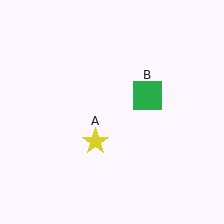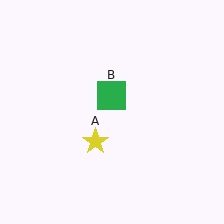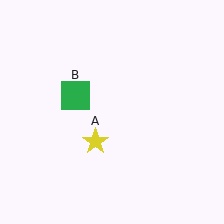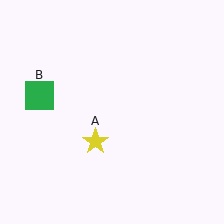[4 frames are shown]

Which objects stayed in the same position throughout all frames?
Yellow star (object A) remained stationary.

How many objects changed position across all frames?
1 object changed position: green square (object B).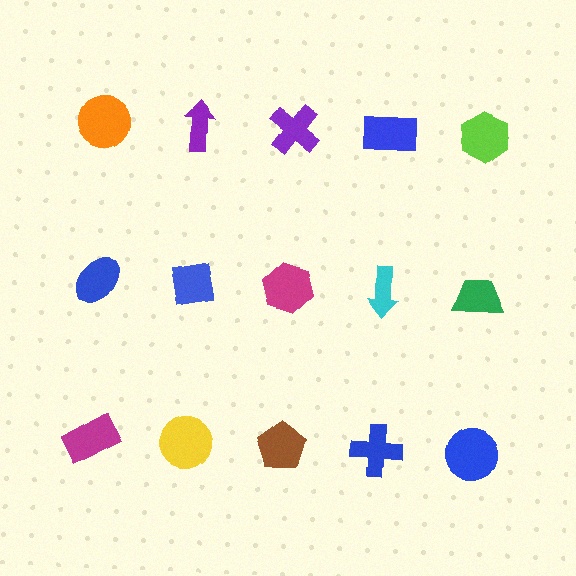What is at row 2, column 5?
A green trapezoid.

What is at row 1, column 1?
An orange circle.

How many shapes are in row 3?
5 shapes.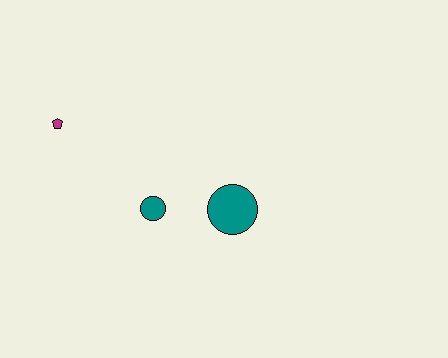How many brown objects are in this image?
There are no brown objects.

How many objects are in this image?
There are 3 objects.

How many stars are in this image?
There are no stars.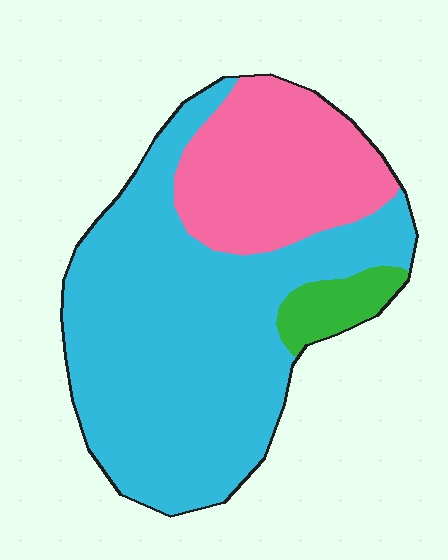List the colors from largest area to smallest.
From largest to smallest: cyan, pink, green.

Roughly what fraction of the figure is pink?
Pink takes up about one quarter (1/4) of the figure.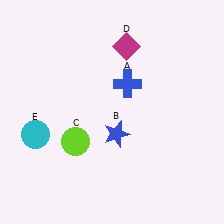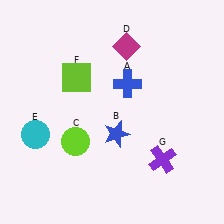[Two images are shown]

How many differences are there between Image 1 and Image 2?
There are 2 differences between the two images.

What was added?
A lime square (F), a purple cross (G) were added in Image 2.